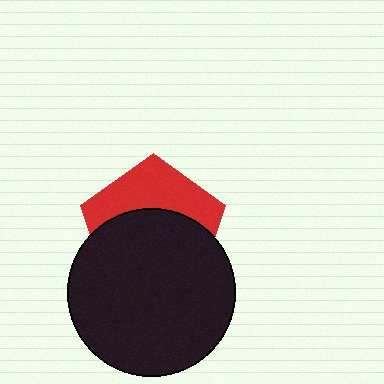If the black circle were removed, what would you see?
You would see the complete red pentagon.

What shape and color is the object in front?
The object in front is a black circle.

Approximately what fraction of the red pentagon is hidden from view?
Roughly 60% of the red pentagon is hidden behind the black circle.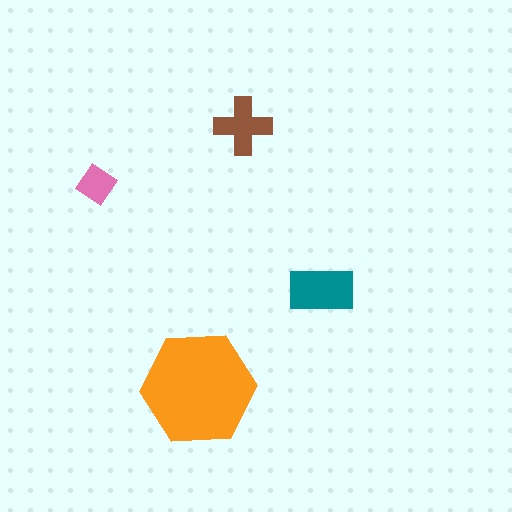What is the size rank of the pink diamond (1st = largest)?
4th.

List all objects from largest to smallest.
The orange hexagon, the teal rectangle, the brown cross, the pink diamond.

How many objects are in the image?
There are 4 objects in the image.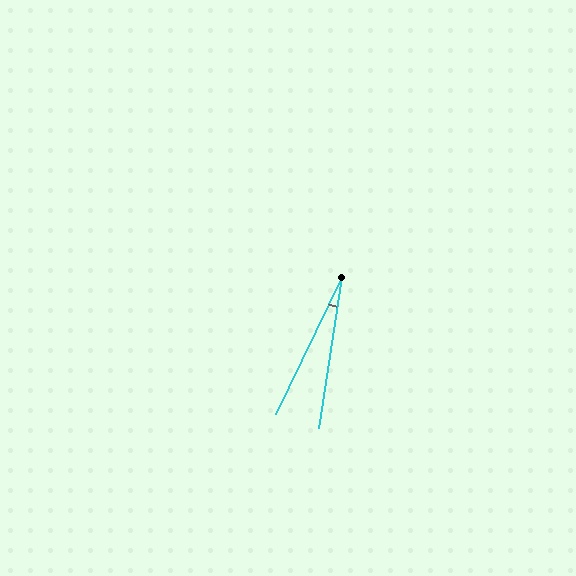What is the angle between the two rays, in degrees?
Approximately 17 degrees.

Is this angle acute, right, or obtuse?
It is acute.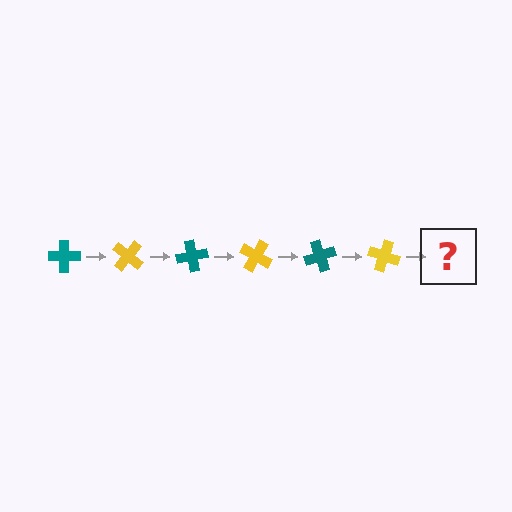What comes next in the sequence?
The next element should be a teal cross, rotated 240 degrees from the start.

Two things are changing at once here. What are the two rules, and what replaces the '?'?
The two rules are that it rotates 40 degrees each step and the color cycles through teal and yellow. The '?' should be a teal cross, rotated 240 degrees from the start.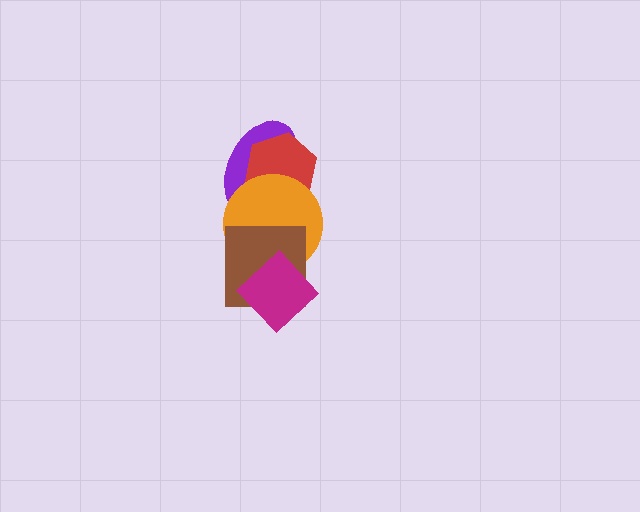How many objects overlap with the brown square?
2 objects overlap with the brown square.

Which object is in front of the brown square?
The magenta diamond is in front of the brown square.